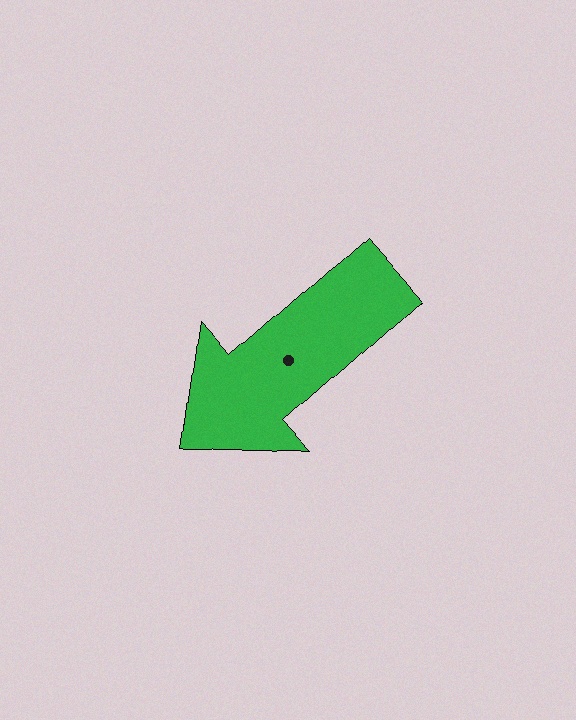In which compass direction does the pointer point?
Southwest.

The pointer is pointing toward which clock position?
Roughly 8 o'clock.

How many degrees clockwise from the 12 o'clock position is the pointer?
Approximately 229 degrees.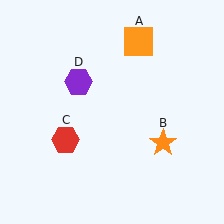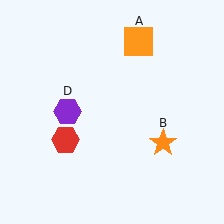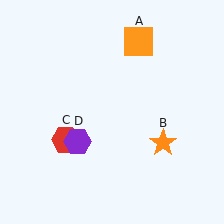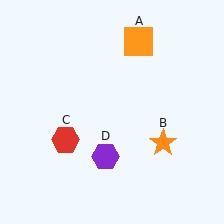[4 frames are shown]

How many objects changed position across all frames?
1 object changed position: purple hexagon (object D).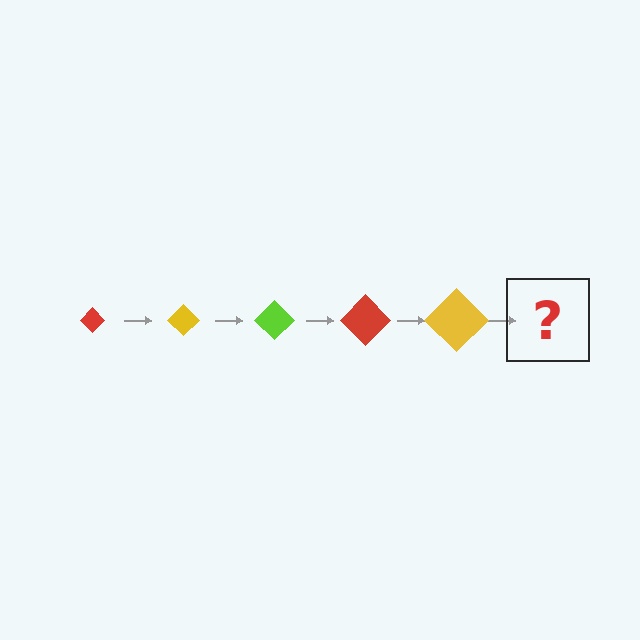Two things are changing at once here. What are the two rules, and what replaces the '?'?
The two rules are that the diamond grows larger each step and the color cycles through red, yellow, and lime. The '?' should be a lime diamond, larger than the previous one.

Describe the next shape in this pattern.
It should be a lime diamond, larger than the previous one.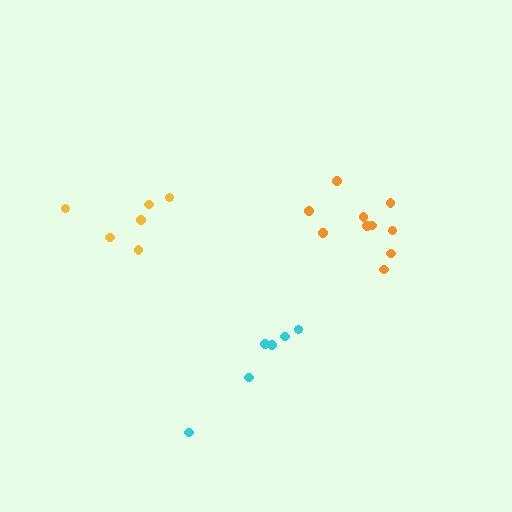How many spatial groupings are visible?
There are 3 spatial groupings.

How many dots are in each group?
Group 1: 10 dots, Group 2: 6 dots, Group 3: 6 dots (22 total).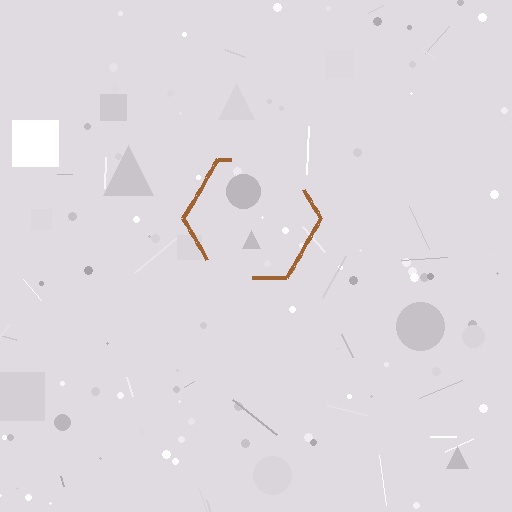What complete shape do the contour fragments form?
The contour fragments form a hexagon.